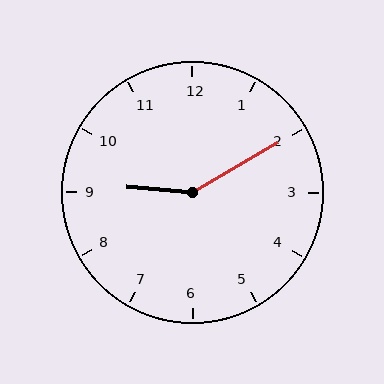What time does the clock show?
9:10.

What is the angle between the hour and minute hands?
Approximately 145 degrees.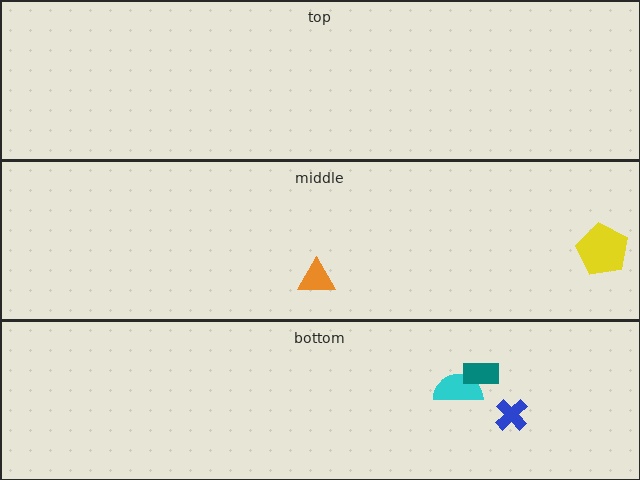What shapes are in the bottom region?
The cyan semicircle, the blue cross, the teal rectangle.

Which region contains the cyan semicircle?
The bottom region.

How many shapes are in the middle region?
2.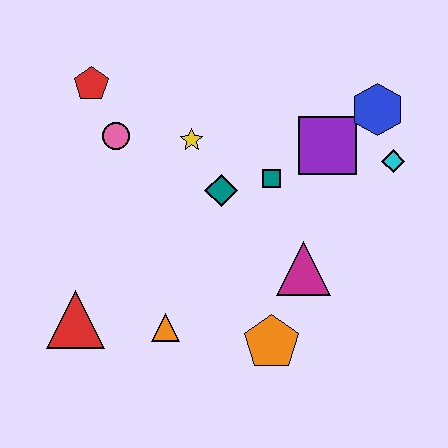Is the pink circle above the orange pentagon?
Yes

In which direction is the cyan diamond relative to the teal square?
The cyan diamond is to the right of the teal square.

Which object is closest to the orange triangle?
The red triangle is closest to the orange triangle.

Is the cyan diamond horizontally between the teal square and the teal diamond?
No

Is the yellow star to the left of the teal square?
Yes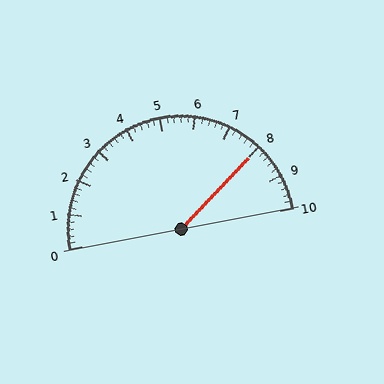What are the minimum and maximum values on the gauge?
The gauge ranges from 0 to 10.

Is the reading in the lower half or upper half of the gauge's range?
The reading is in the upper half of the range (0 to 10).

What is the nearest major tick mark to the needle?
The nearest major tick mark is 8.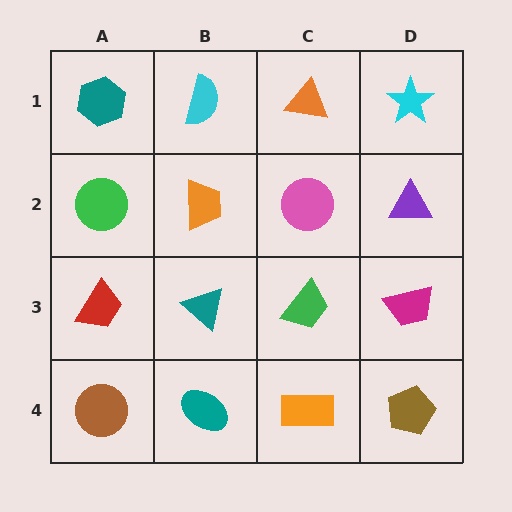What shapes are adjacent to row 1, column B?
An orange trapezoid (row 2, column B), a teal hexagon (row 1, column A), an orange triangle (row 1, column C).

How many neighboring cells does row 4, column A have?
2.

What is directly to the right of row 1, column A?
A cyan semicircle.